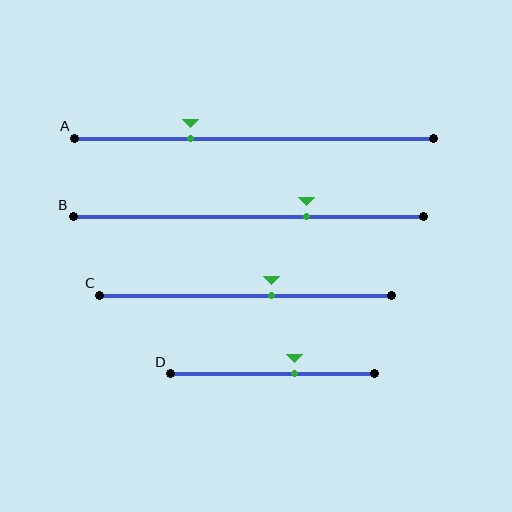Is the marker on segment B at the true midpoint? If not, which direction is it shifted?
No, the marker on segment B is shifted to the right by about 17% of the segment length.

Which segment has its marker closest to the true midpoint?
Segment C has its marker closest to the true midpoint.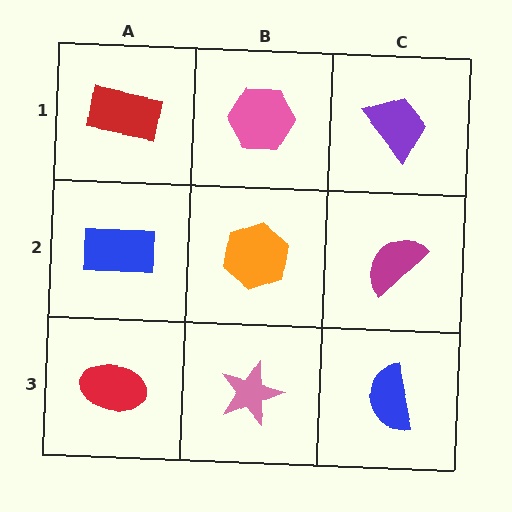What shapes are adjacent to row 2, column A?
A red rectangle (row 1, column A), a red ellipse (row 3, column A), an orange hexagon (row 2, column B).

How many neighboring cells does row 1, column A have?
2.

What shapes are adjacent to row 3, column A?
A blue rectangle (row 2, column A), a pink star (row 3, column B).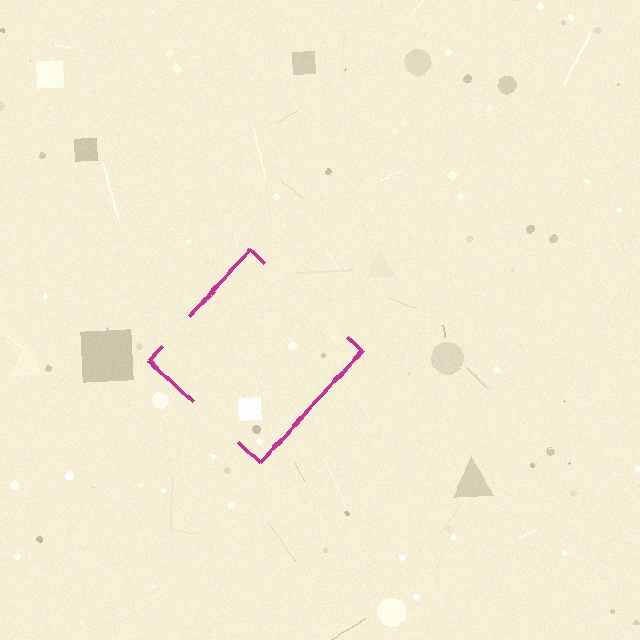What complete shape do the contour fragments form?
The contour fragments form a diamond.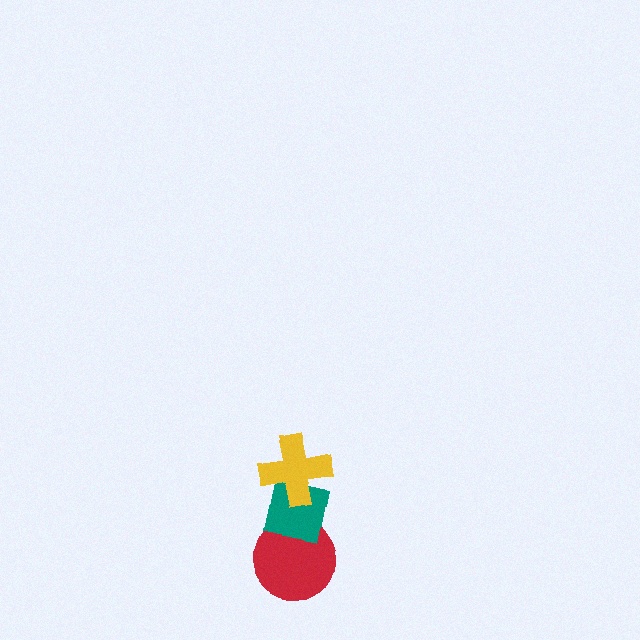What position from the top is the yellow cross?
The yellow cross is 1st from the top.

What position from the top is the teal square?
The teal square is 2nd from the top.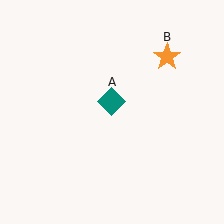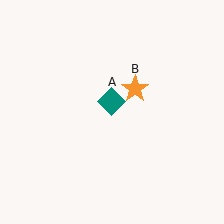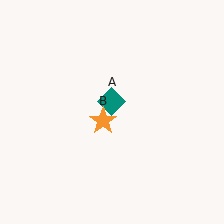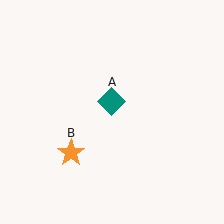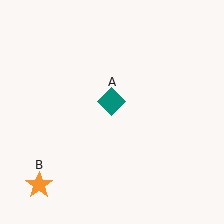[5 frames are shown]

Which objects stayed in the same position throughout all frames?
Teal diamond (object A) remained stationary.